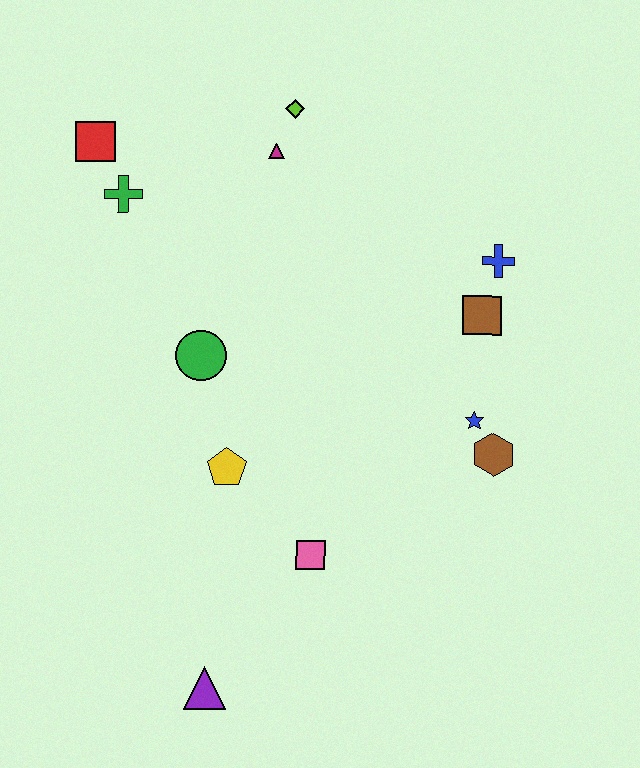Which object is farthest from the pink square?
The red square is farthest from the pink square.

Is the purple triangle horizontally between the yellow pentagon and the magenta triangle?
No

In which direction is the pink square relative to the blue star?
The pink square is to the left of the blue star.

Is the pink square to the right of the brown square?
No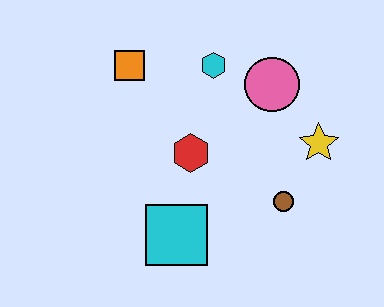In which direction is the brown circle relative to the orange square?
The brown circle is to the right of the orange square.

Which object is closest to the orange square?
The cyan hexagon is closest to the orange square.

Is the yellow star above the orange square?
No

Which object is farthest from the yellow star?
The orange square is farthest from the yellow star.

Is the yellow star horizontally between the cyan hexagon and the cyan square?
No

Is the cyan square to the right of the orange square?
Yes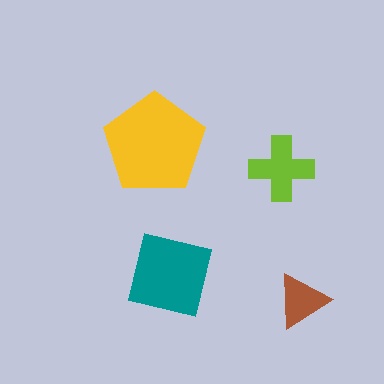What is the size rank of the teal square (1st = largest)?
2nd.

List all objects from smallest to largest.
The brown triangle, the lime cross, the teal square, the yellow pentagon.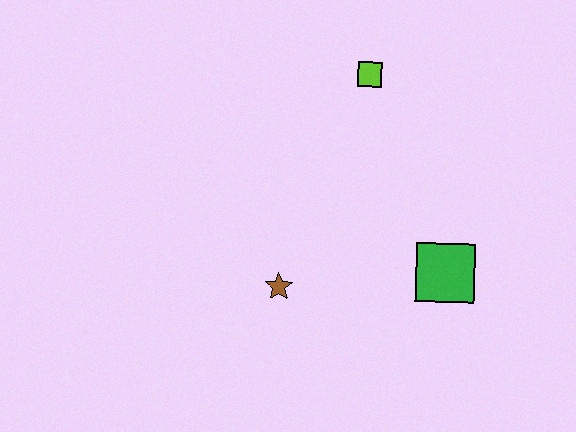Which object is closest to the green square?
The brown star is closest to the green square.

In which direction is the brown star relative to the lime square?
The brown star is below the lime square.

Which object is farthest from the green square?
The lime square is farthest from the green square.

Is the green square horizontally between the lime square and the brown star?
No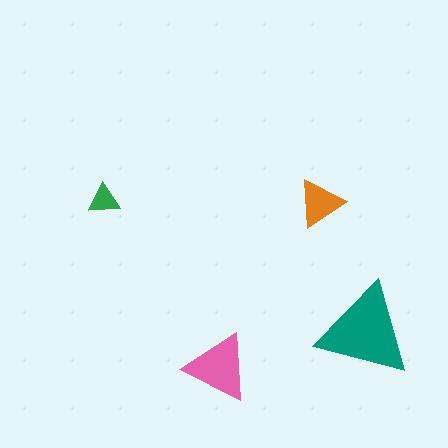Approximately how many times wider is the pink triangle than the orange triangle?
About 1.5 times wider.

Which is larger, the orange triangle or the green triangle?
The orange one.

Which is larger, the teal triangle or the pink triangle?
The teal one.